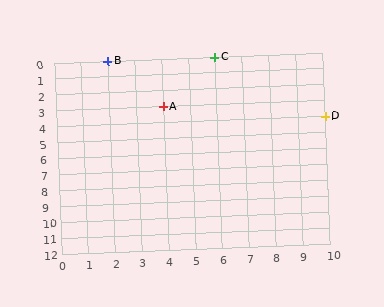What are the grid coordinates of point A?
Point A is at grid coordinates (4, 3).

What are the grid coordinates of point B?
Point B is at grid coordinates (2, 0).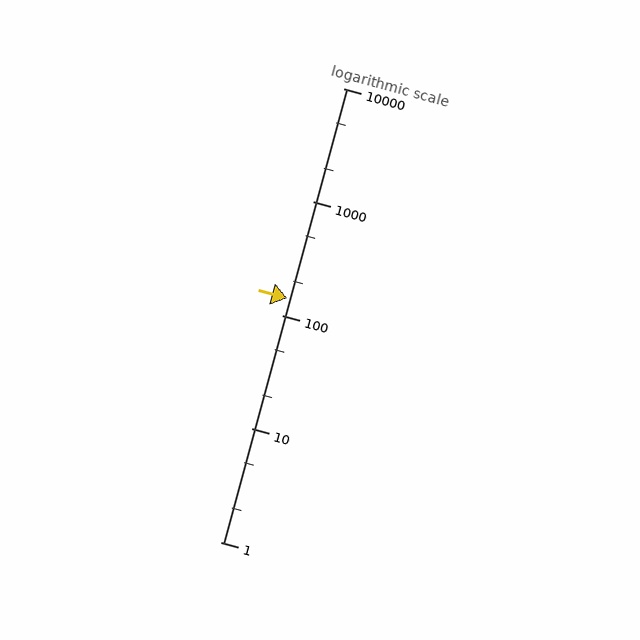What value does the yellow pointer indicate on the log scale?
The pointer indicates approximately 140.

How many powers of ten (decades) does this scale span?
The scale spans 4 decades, from 1 to 10000.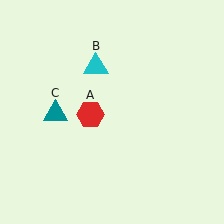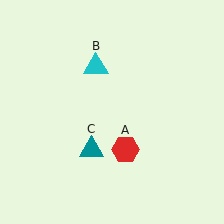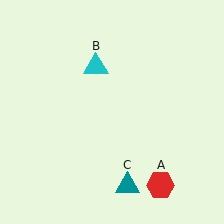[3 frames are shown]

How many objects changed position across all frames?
2 objects changed position: red hexagon (object A), teal triangle (object C).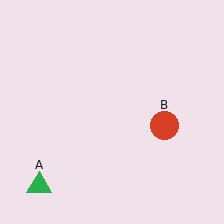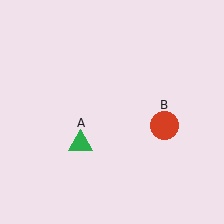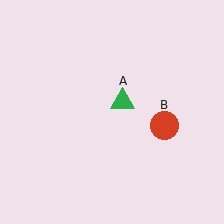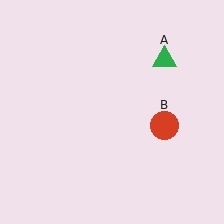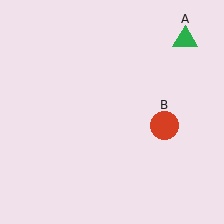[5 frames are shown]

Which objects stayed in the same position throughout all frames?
Red circle (object B) remained stationary.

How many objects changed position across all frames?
1 object changed position: green triangle (object A).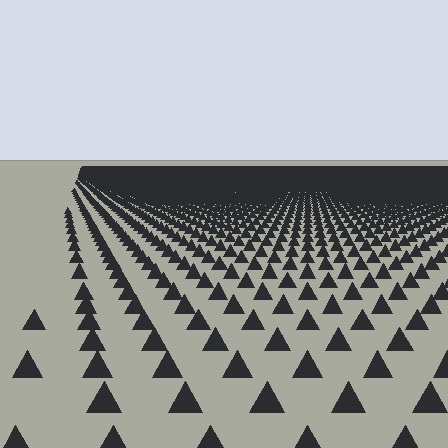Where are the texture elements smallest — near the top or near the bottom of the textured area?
Near the top.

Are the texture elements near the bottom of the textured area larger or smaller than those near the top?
Larger. Near the bottom, elements are closer to the viewer and appear at a bigger on-screen size.